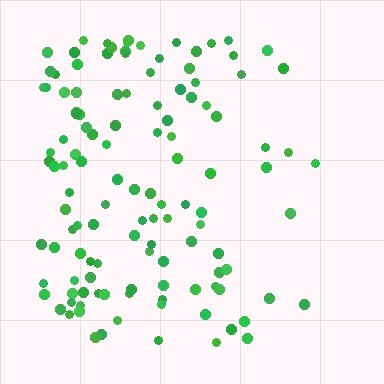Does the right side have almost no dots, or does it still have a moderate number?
Still a moderate number, just noticeably fewer than the left.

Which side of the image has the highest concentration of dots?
The left.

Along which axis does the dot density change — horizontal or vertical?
Horizontal.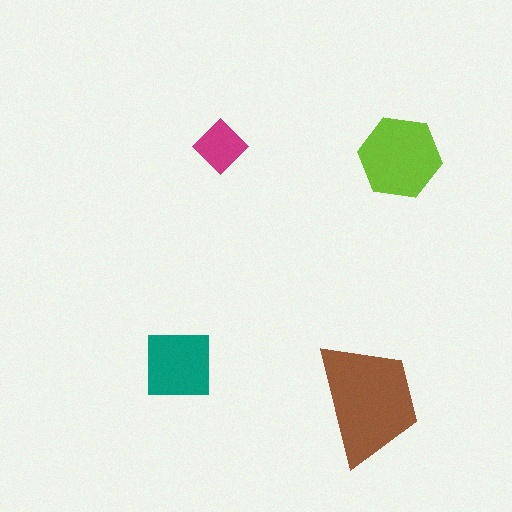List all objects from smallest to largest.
The magenta diamond, the teal square, the lime hexagon, the brown trapezoid.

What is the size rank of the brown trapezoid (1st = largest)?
1st.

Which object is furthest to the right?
The lime hexagon is rightmost.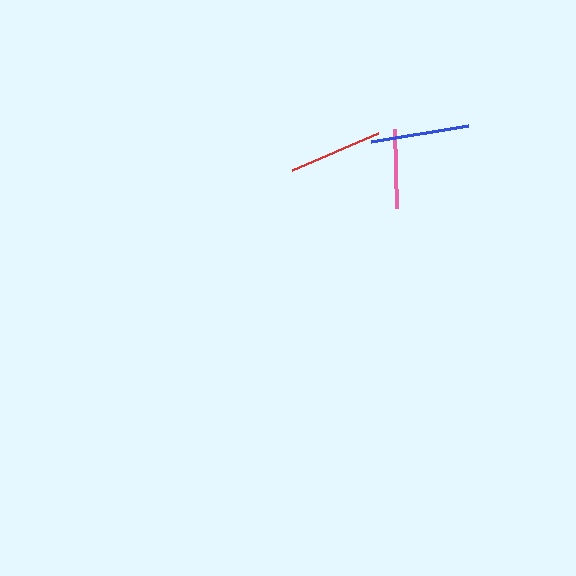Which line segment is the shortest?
The pink line is the shortest at approximately 79 pixels.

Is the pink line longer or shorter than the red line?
The red line is longer than the pink line.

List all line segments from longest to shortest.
From longest to shortest: blue, red, pink.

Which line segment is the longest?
The blue line is the longest at approximately 98 pixels.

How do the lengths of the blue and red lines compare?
The blue and red lines are approximately the same length.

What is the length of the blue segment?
The blue segment is approximately 98 pixels long.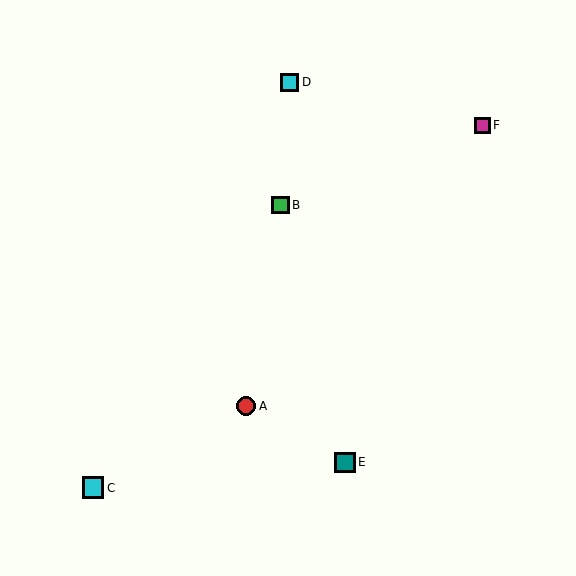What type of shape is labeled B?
Shape B is a green square.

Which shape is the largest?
The cyan square (labeled C) is the largest.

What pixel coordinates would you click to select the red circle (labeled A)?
Click at (246, 406) to select the red circle A.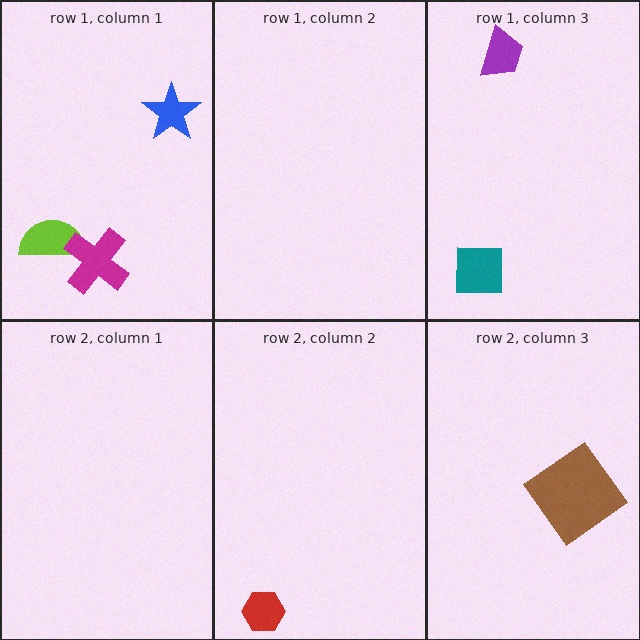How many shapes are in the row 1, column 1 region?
3.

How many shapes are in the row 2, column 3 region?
1.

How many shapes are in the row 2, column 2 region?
1.